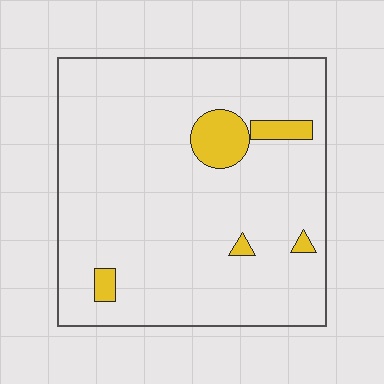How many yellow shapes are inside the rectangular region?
5.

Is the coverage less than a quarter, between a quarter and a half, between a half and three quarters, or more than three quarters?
Less than a quarter.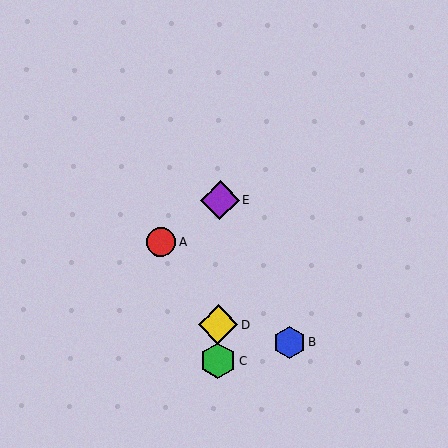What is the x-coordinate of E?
Object E is at x≈220.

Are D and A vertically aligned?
No, D is at x≈218 and A is at x≈161.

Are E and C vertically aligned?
Yes, both are at x≈220.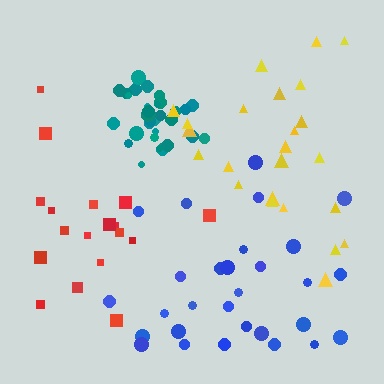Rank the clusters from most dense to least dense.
teal, blue, red, yellow.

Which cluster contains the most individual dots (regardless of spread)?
Teal (32).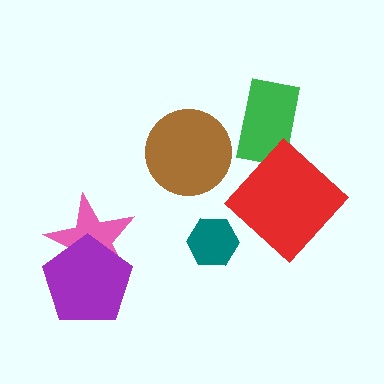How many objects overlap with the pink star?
1 object overlaps with the pink star.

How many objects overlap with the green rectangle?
0 objects overlap with the green rectangle.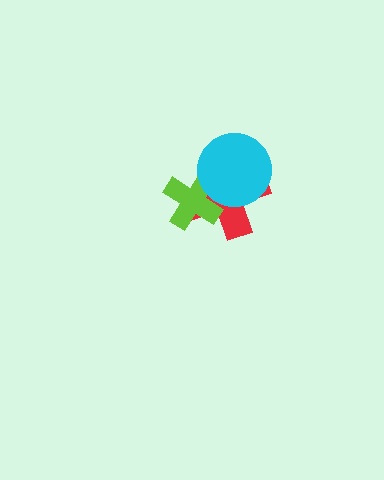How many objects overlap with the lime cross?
2 objects overlap with the lime cross.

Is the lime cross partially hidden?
Yes, it is partially covered by another shape.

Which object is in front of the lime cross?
The cyan circle is in front of the lime cross.